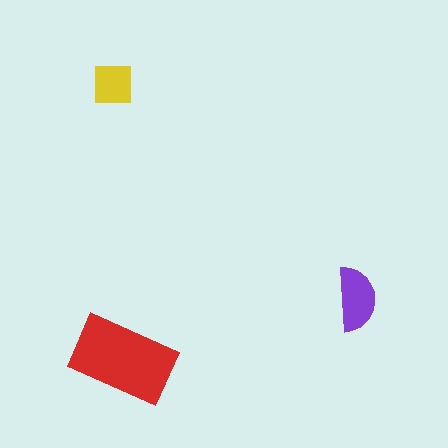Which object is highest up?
The yellow square is topmost.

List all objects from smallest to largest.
The yellow square, the purple semicircle, the red rectangle.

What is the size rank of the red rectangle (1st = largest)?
1st.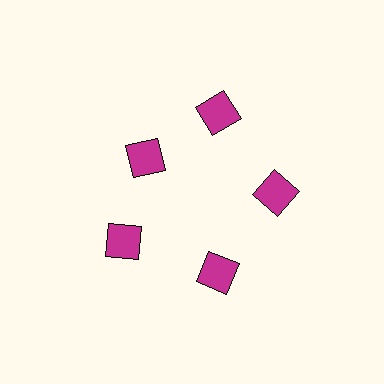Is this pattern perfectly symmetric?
No. The 5 magenta squares are arranged in a ring, but one element near the 10 o'clock position is pulled inward toward the center, breaking the 5-fold rotational symmetry.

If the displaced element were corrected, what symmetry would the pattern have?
It would have 5-fold rotational symmetry — the pattern would map onto itself every 72 degrees.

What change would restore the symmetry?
The symmetry would be restored by moving it outward, back onto the ring so that all 5 squares sit at equal angles and equal distance from the center.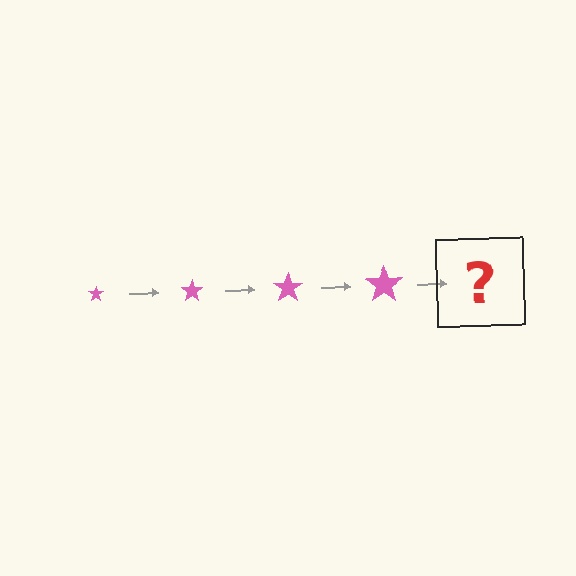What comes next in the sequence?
The next element should be a pink star, larger than the previous one.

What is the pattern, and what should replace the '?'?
The pattern is that the star gets progressively larger each step. The '?' should be a pink star, larger than the previous one.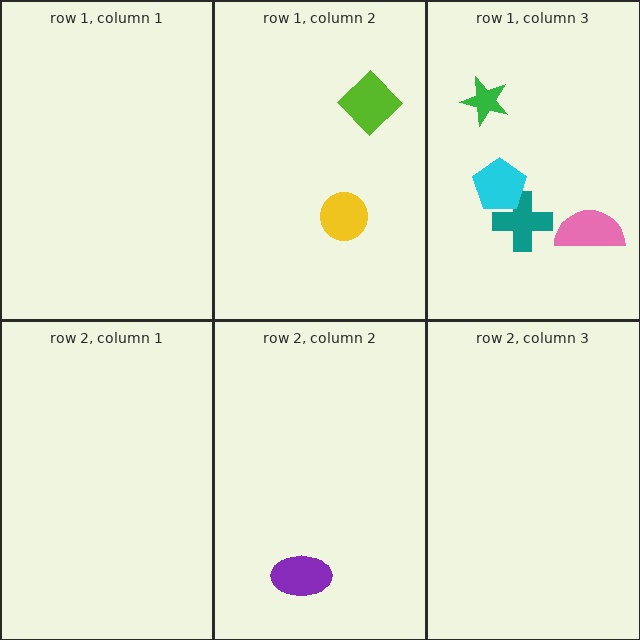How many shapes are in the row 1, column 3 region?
4.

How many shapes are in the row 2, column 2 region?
1.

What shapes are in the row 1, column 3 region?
The green star, the pink semicircle, the teal cross, the cyan pentagon.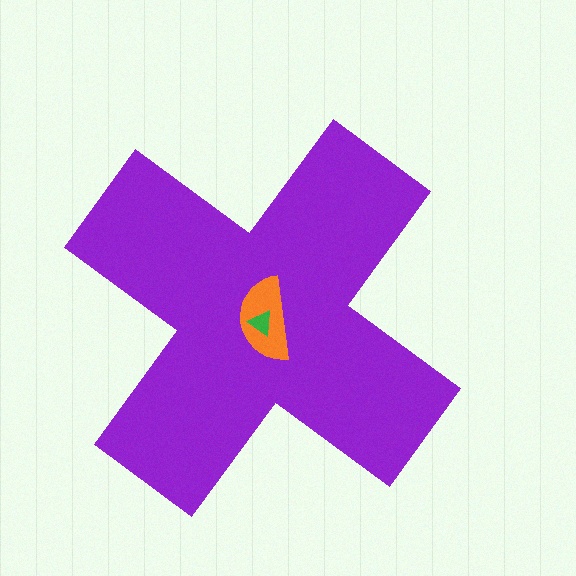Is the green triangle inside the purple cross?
Yes.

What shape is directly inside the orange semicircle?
The green triangle.